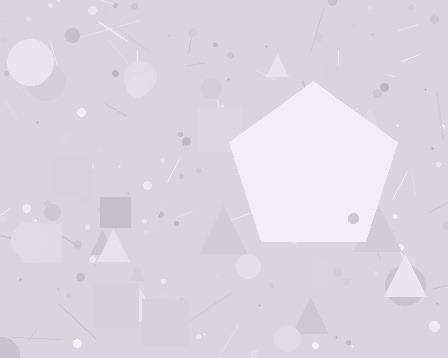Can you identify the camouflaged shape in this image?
The camouflaged shape is a pentagon.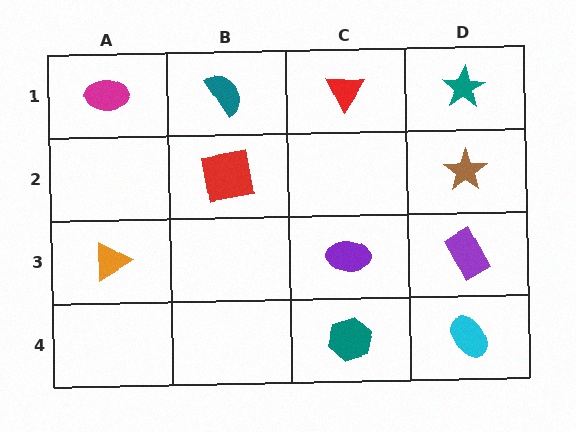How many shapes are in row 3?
3 shapes.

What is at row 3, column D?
A purple rectangle.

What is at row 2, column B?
A red square.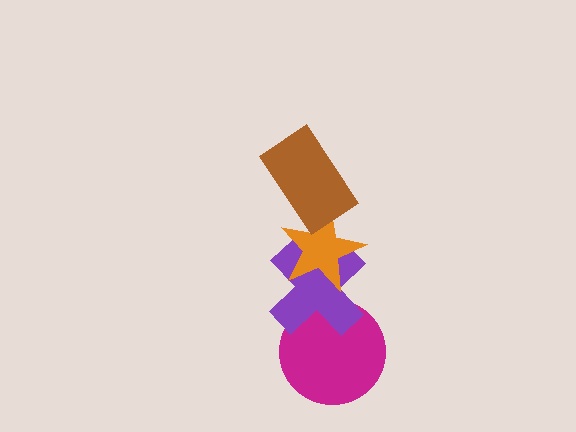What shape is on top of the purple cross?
The orange star is on top of the purple cross.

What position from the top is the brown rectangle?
The brown rectangle is 1st from the top.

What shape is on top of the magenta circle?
The purple cross is on top of the magenta circle.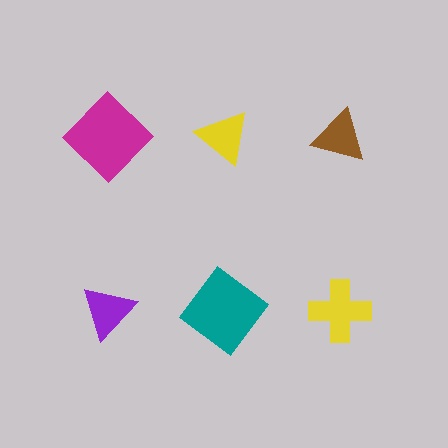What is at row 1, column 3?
A brown triangle.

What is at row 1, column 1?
A magenta diamond.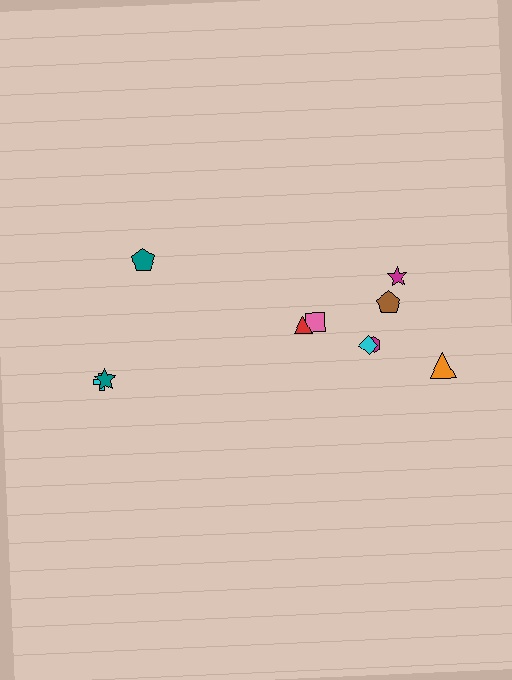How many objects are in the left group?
There are 3 objects.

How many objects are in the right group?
There are 7 objects.